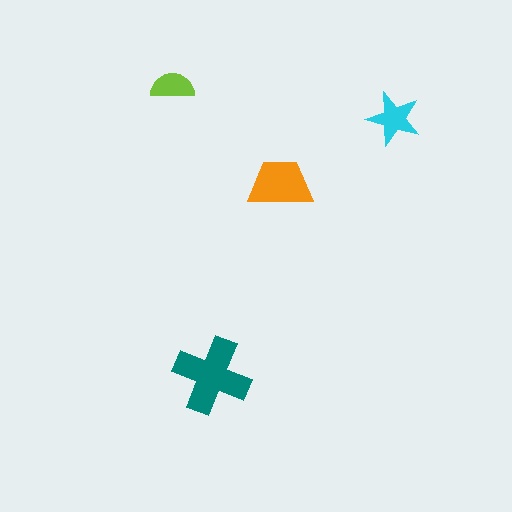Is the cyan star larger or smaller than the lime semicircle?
Larger.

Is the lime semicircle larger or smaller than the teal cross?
Smaller.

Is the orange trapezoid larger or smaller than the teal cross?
Smaller.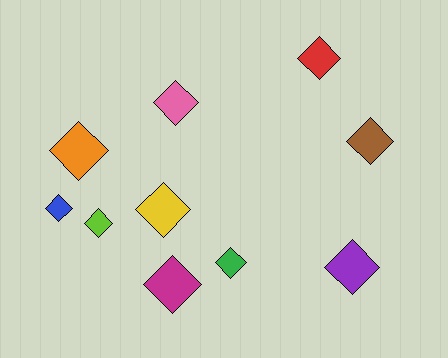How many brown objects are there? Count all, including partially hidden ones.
There is 1 brown object.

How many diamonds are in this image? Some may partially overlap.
There are 10 diamonds.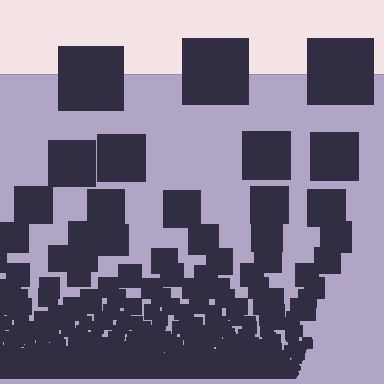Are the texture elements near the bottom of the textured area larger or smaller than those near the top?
Smaller. The gradient is inverted — elements near the bottom are smaller and denser.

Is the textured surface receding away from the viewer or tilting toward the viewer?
The surface appears to tilt toward the viewer. Texture elements get larger and sparser toward the top.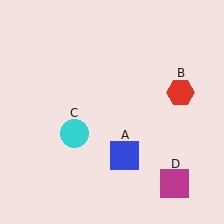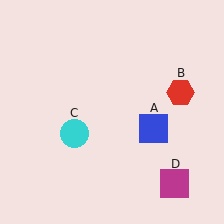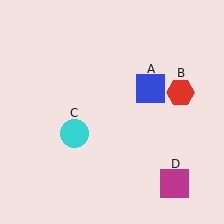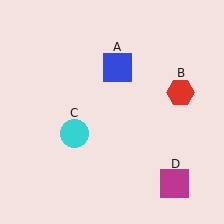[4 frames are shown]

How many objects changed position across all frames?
1 object changed position: blue square (object A).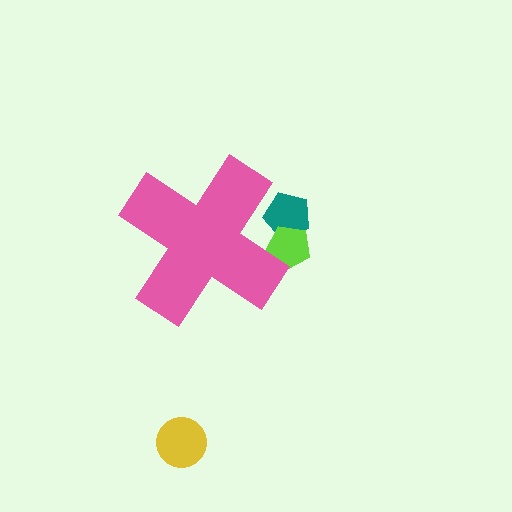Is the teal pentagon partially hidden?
Yes, the teal pentagon is partially hidden behind the pink cross.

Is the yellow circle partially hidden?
No, the yellow circle is fully visible.